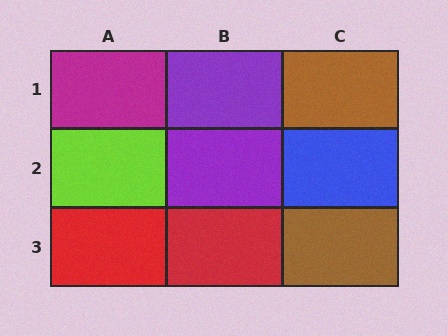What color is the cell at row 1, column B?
Purple.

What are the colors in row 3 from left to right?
Red, red, brown.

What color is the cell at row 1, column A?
Magenta.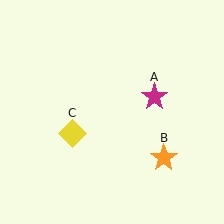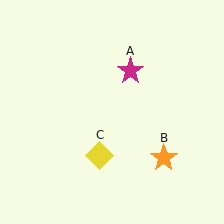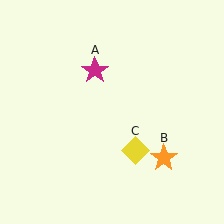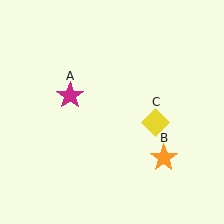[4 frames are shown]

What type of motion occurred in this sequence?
The magenta star (object A), yellow diamond (object C) rotated counterclockwise around the center of the scene.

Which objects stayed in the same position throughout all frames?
Orange star (object B) remained stationary.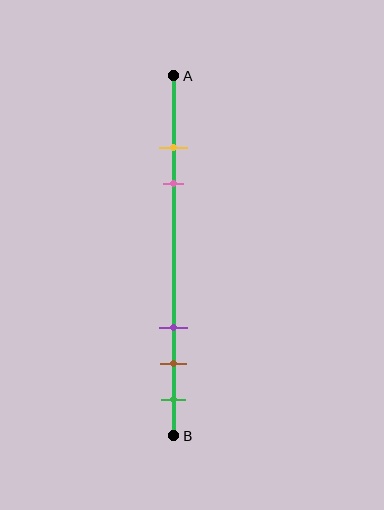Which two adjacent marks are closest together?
The yellow and pink marks are the closest adjacent pair.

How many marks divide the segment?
There are 5 marks dividing the segment.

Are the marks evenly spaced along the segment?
No, the marks are not evenly spaced.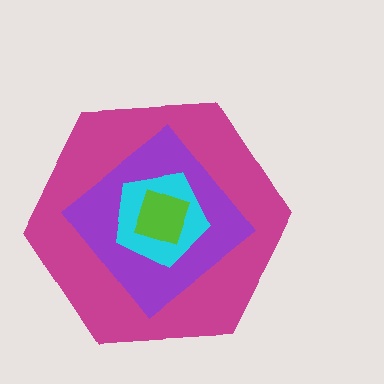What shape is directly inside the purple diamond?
The cyan pentagon.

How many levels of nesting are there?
4.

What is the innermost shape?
The lime square.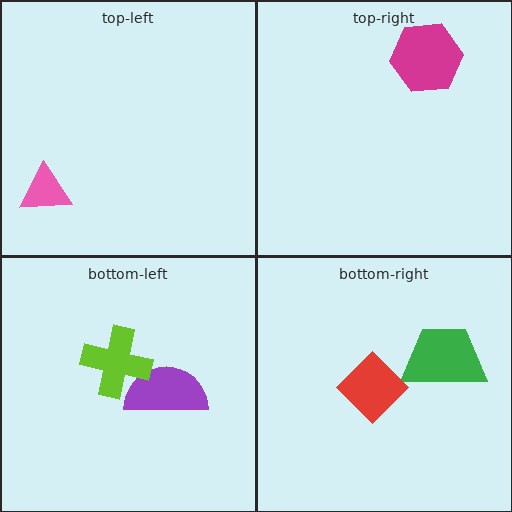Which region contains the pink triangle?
The top-left region.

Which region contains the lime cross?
The bottom-left region.